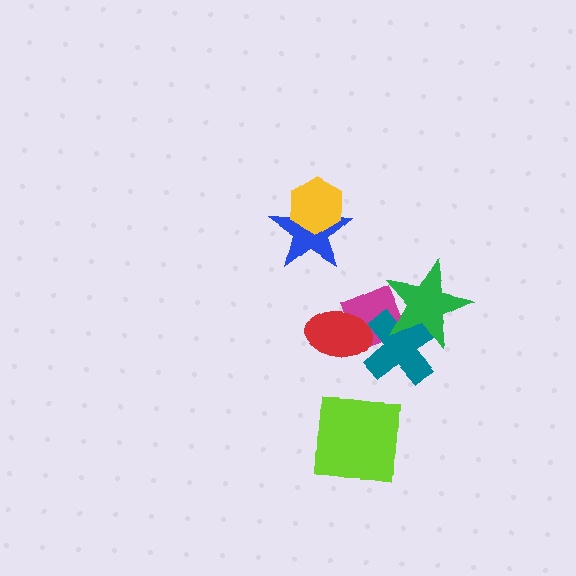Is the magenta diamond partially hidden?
Yes, it is partially covered by another shape.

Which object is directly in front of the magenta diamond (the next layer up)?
The teal cross is directly in front of the magenta diamond.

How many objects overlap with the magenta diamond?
3 objects overlap with the magenta diamond.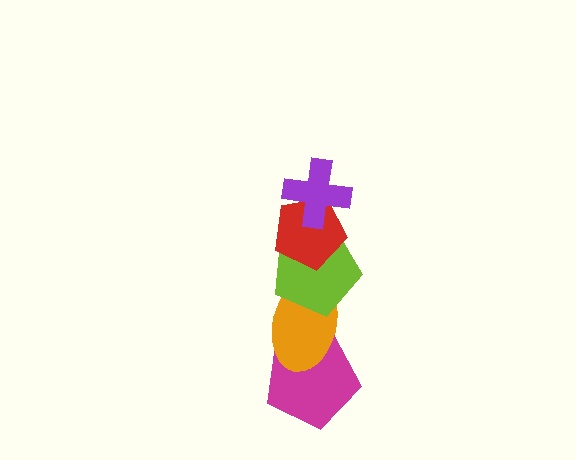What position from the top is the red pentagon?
The red pentagon is 2nd from the top.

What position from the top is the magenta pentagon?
The magenta pentagon is 5th from the top.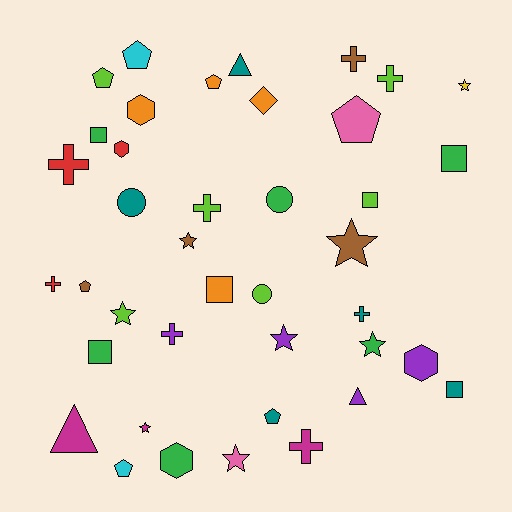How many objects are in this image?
There are 40 objects.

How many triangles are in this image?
There are 3 triangles.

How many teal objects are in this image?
There are 5 teal objects.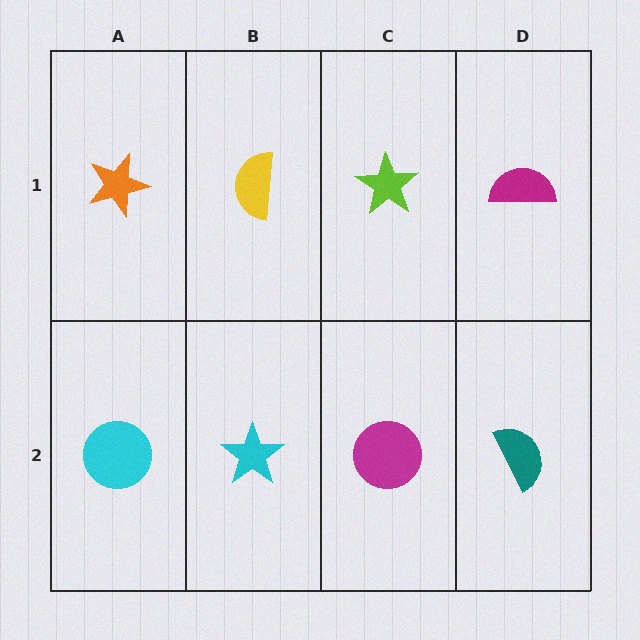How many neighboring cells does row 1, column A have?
2.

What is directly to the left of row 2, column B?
A cyan circle.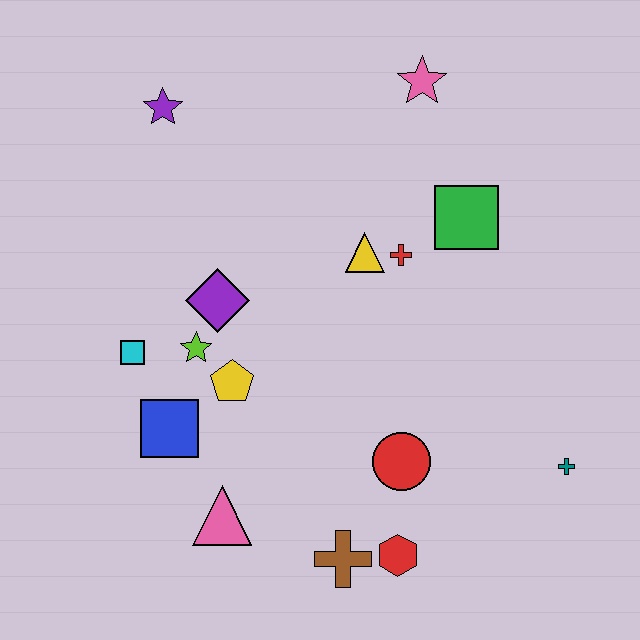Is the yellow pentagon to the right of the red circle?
No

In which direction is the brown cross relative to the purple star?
The brown cross is below the purple star.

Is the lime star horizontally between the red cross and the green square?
No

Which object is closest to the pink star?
The green square is closest to the pink star.